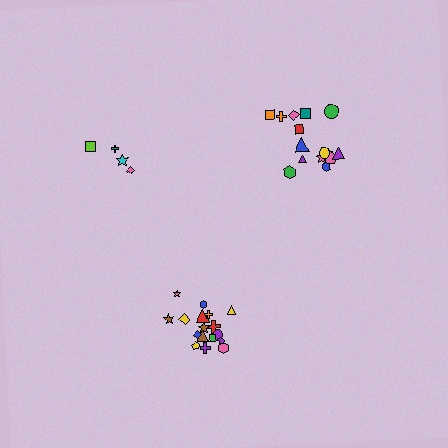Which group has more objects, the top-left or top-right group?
The top-right group.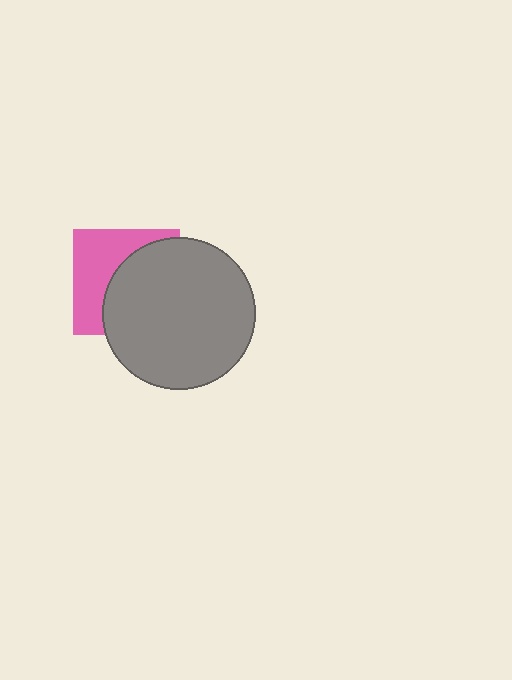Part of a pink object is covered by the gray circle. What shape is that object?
It is a square.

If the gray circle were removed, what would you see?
You would see the complete pink square.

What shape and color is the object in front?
The object in front is a gray circle.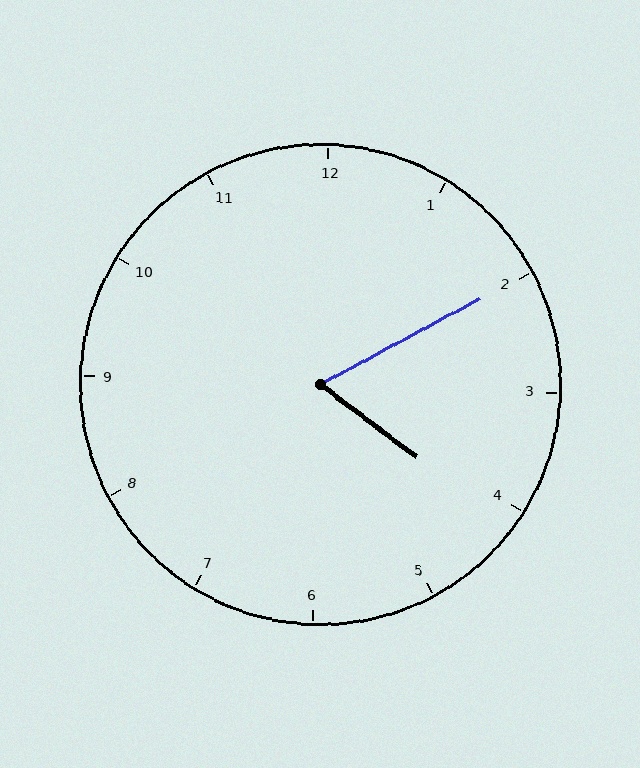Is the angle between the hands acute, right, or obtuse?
It is acute.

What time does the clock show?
4:10.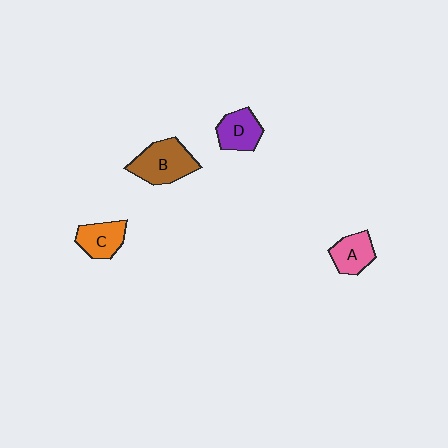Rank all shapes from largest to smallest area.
From largest to smallest: B (brown), D (purple), C (orange), A (pink).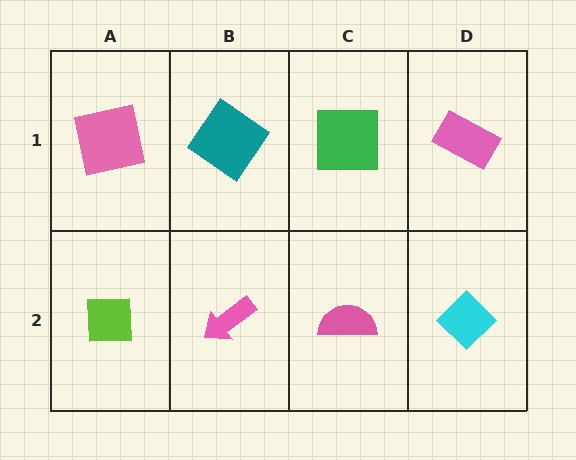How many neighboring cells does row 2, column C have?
3.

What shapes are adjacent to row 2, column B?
A teal diamond (row 1, column B), a lime square (row 2, column A), a pink semicircle (row 2, column C).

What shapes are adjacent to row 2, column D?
A pink rectangle (row 1, column D), a pink semicircle (row 2, column C).